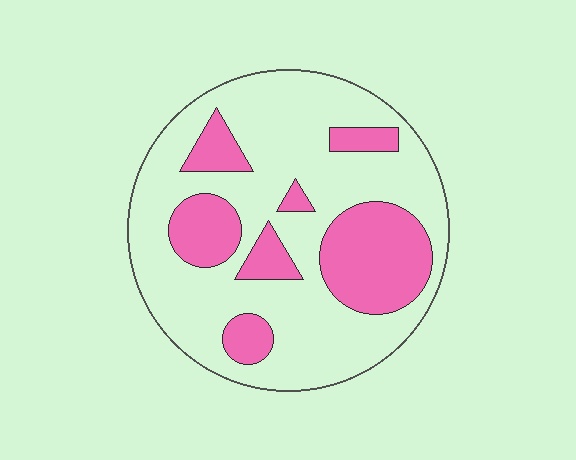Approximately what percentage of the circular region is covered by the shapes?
Approximately 30%.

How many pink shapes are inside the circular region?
7.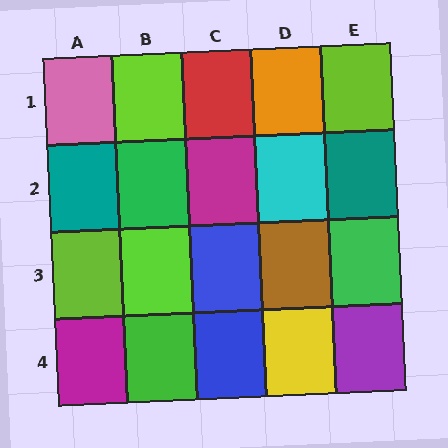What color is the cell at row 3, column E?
Green.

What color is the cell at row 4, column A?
Magenta.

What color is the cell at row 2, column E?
Teal.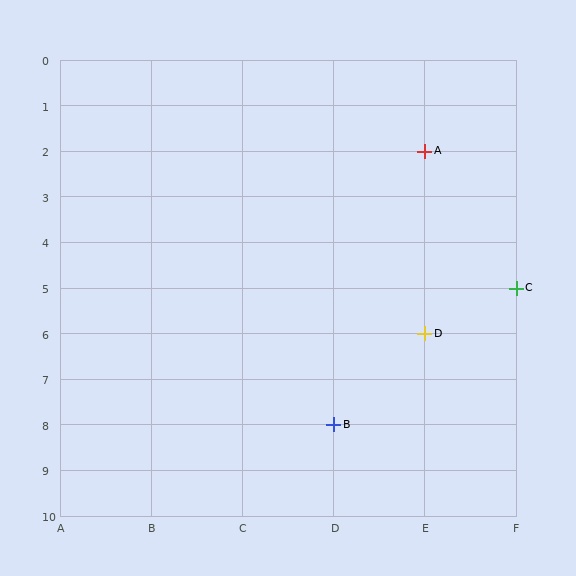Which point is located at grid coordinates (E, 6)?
Point D is at (E, 6).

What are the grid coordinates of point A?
Point A is at grid coordinates (E, 2).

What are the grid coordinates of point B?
Point B is at grid coordinates (D, 8).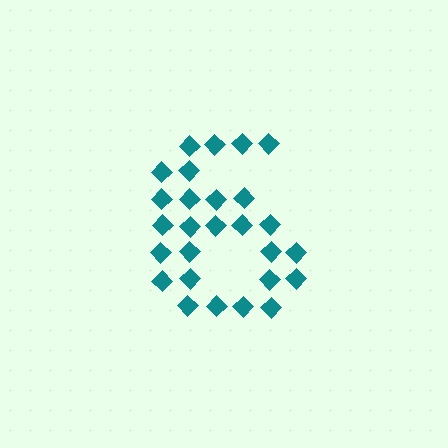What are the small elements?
The small elements are diamonds.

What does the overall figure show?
The overall figure shows the digit 6.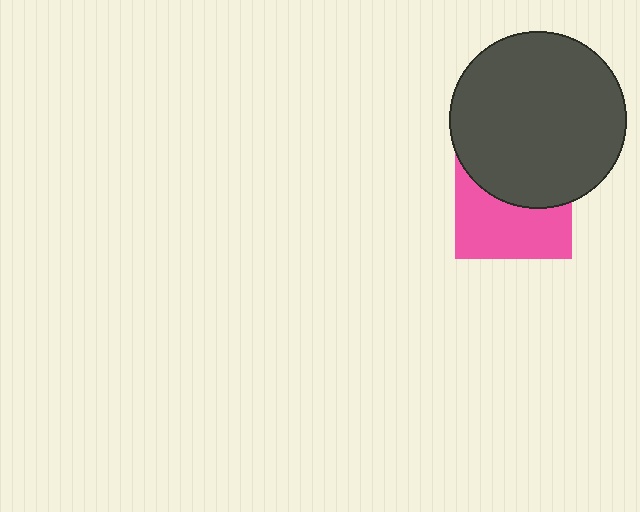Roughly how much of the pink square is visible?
About half of it is visible (roughly 53%).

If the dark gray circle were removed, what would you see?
You would see the complete pink square.